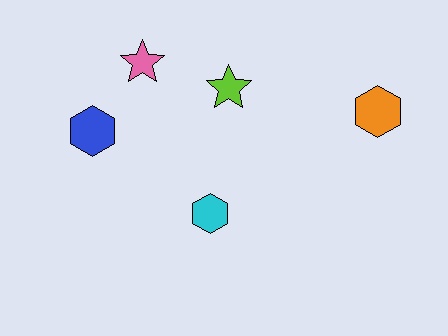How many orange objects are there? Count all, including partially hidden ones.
There is 1 orange object.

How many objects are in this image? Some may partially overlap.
There are 5 objects.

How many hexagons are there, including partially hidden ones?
There are 3 hexagons.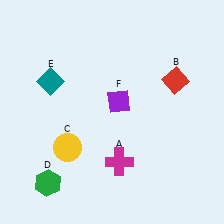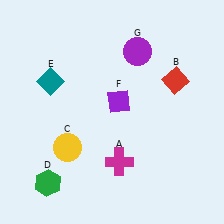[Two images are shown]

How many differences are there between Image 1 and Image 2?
There is 1 difference between the two images.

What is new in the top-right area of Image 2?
A purple circle (G) was added in the top-right area of Image 2.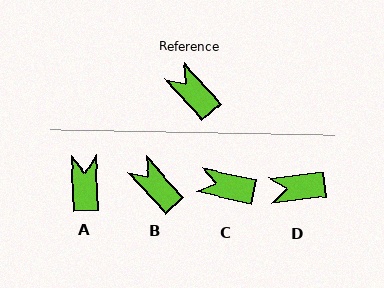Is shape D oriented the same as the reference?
No, it is off by about 53 degrees.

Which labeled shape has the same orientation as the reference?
B.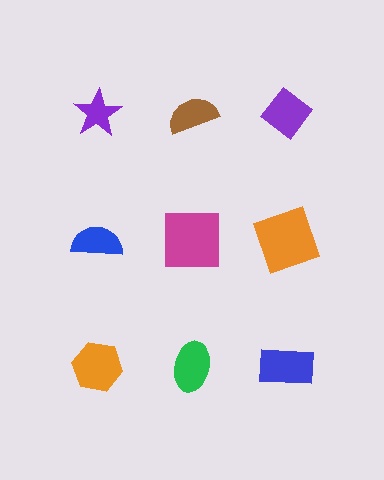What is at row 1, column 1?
A purple star.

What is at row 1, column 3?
A purple diamond.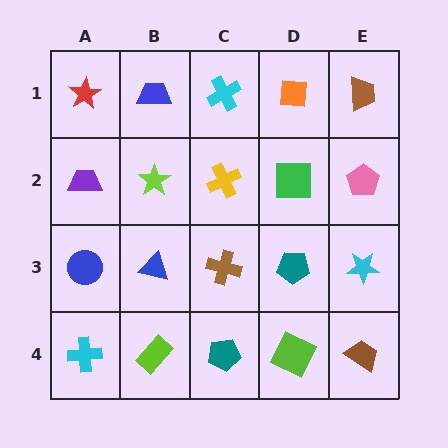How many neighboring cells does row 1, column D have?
3.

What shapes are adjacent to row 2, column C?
A cyan cross (row 1, column C), a brown cross (row 3, column C), a lime star (row 2, column B), a green square (row 2, column D).